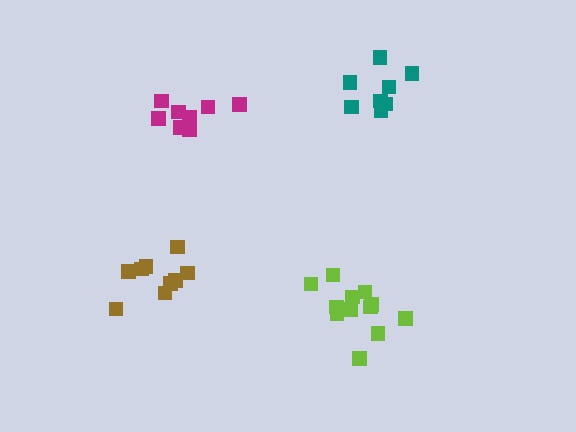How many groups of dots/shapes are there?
There are 4 groups.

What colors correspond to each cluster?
The clusters are colored: lime, teal, magenta, brown.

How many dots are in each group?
Group 1: 12 dots, Group 2: 8 dots, Group 3: 8 dots, Group 4: 9 dots (37 total).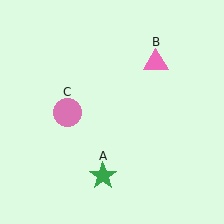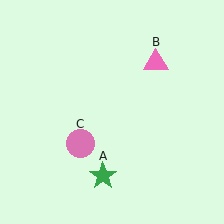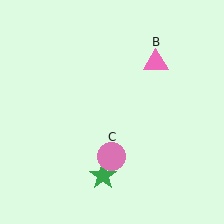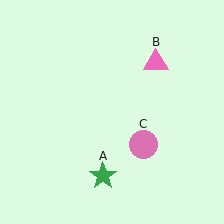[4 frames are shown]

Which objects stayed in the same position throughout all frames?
Green star (object A) and pink triangle (object B) remained stationary.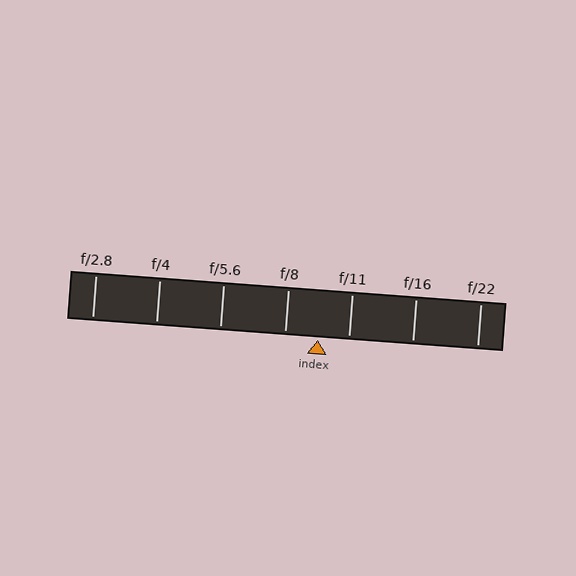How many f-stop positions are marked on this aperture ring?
There are 7 f-stop positions marked.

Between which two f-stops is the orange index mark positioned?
The index mark is between f/8 and f/11.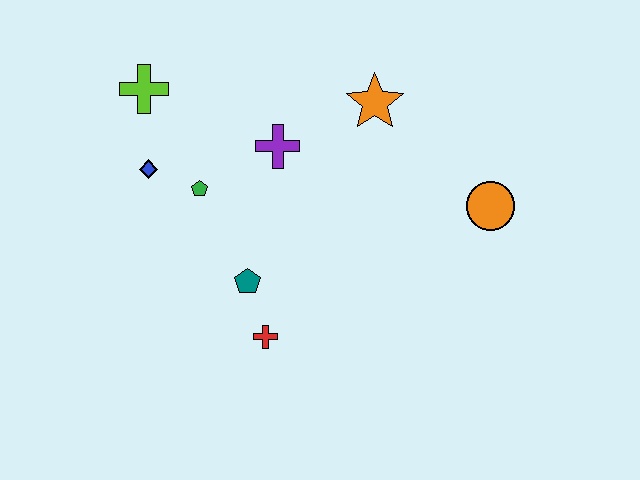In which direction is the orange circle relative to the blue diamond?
The orange circle is to the right of the blue diamond.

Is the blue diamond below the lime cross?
Yes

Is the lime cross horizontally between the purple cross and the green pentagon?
No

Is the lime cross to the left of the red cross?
Yes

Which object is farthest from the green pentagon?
The orange circle is farthest from the green pentagon.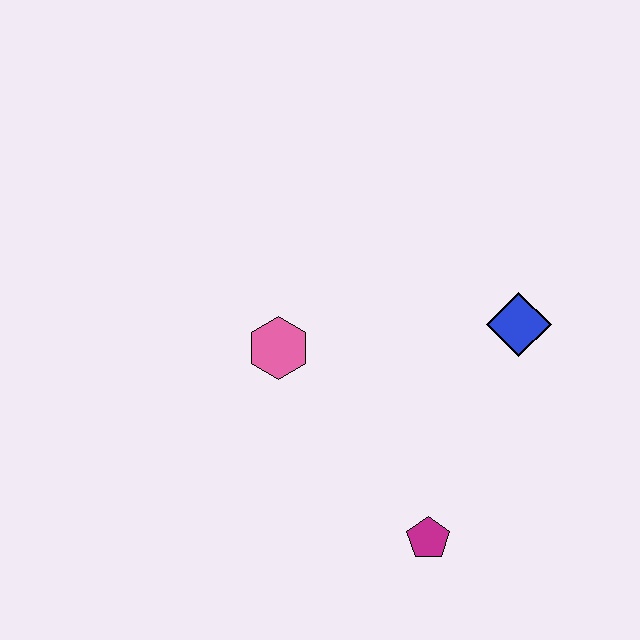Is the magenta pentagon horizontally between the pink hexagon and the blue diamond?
Yes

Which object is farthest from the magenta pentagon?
The pink hexagon is farthest from the magenta pentagon.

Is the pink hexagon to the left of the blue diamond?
Yes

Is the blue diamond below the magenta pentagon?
No